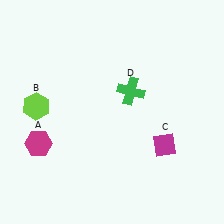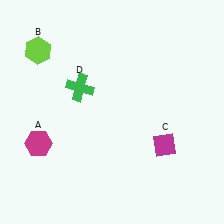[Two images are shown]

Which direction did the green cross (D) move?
The green cross (D) moved left.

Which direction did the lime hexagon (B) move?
The lime hexagon (B) moved up.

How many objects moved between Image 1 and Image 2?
2 objects moved between the two images.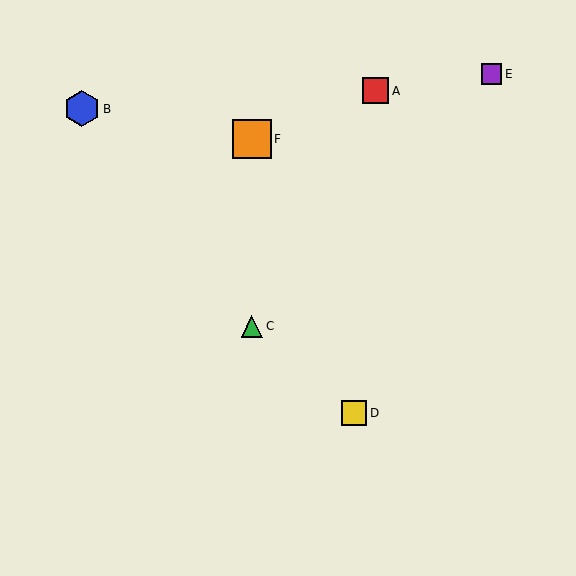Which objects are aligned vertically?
Objects C, F are aligned vertically.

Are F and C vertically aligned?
Yes, both are at x≈252.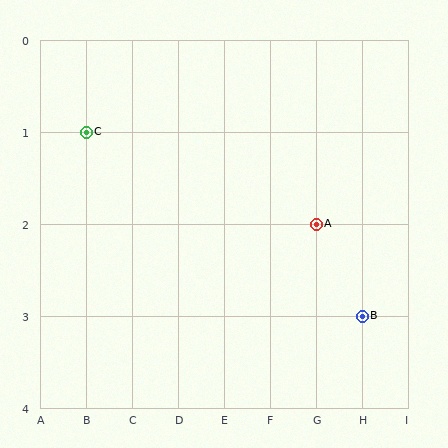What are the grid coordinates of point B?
Point B is at grid coordinates (H, 3).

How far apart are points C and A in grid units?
Points C and A are 5 columns and 1 row apart (about 5.1 grid units diagonally).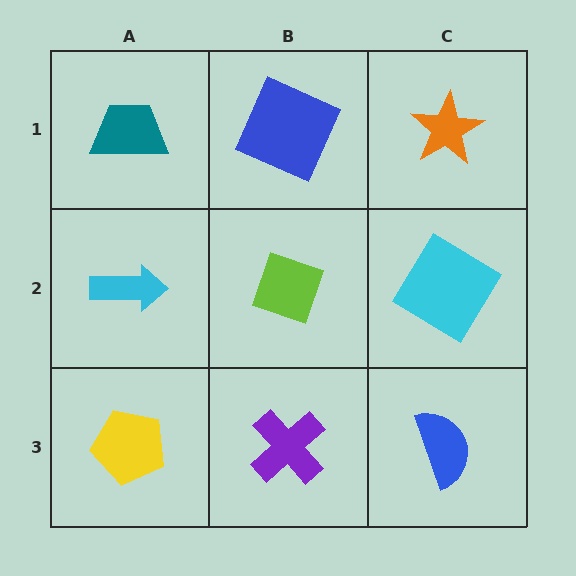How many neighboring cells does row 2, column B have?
4.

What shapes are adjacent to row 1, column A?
A cyan arrow (row 2, column A), a blue square (row 1, column B).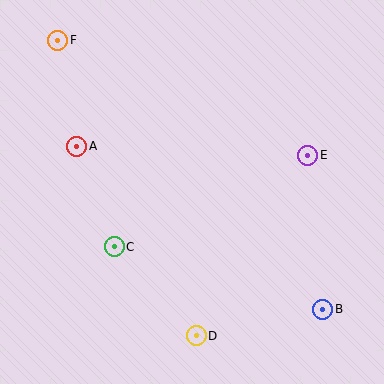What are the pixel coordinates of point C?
Point C is at (114, 247).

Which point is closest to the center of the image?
Point C at (114, 247) is closest to the center.